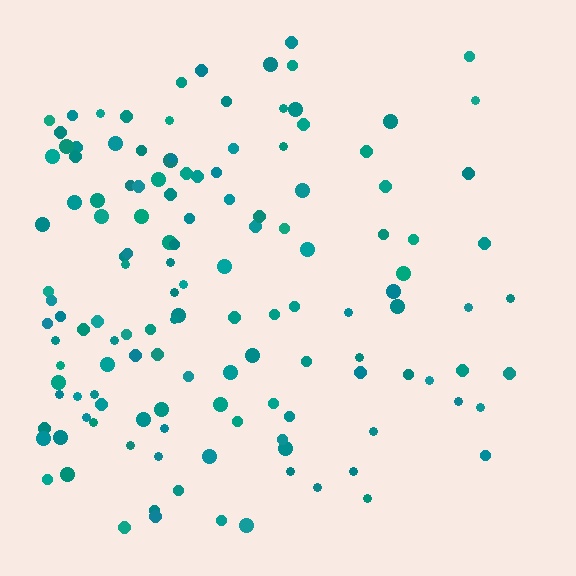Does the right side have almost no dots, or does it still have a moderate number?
Still a moderate number, just noticeably fewer than the left.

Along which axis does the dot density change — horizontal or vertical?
Horizontal.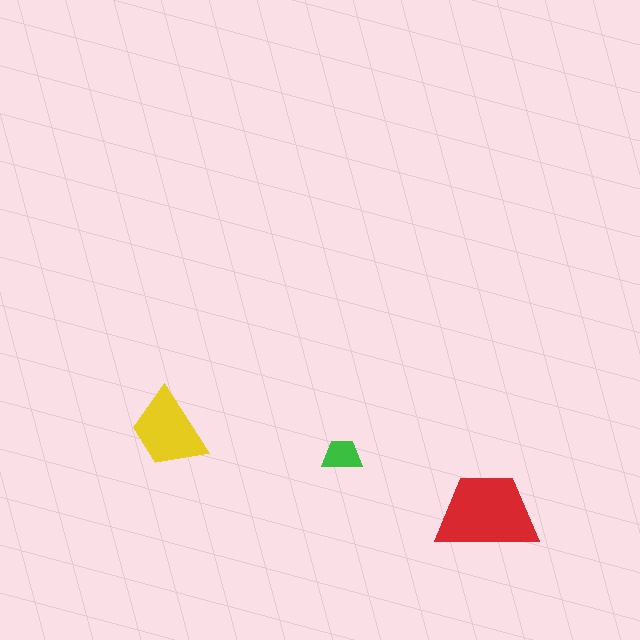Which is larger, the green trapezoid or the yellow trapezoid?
The yellow one.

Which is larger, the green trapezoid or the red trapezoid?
The red one.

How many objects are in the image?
There are 3 objects in the image.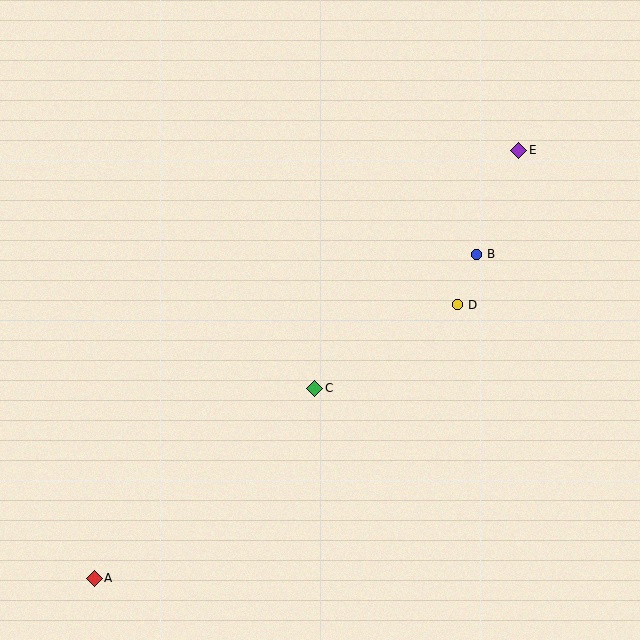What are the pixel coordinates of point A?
Point A is at (94, 578).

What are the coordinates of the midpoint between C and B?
The midpoint between C and B is at (396, 321).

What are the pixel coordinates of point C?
Point C is at (315, 388).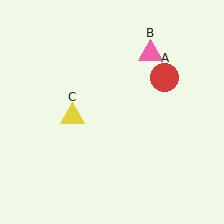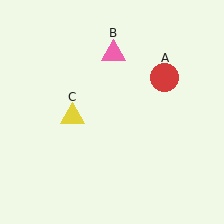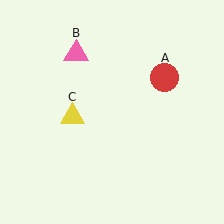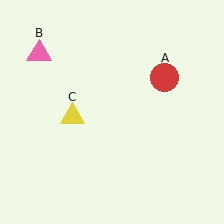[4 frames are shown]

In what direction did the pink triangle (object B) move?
The pink triangle (object B) moved left.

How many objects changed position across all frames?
1 object changed position: pink triangle (object B).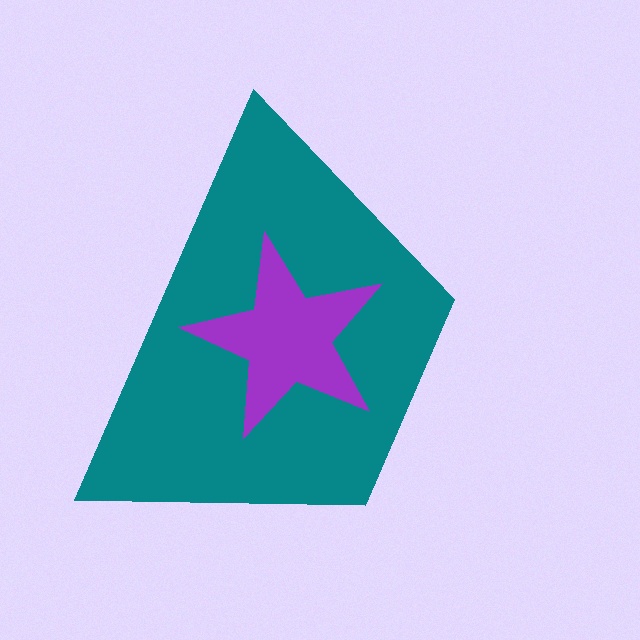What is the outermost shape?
The teal trapezoid.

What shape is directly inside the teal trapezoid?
The purple star.